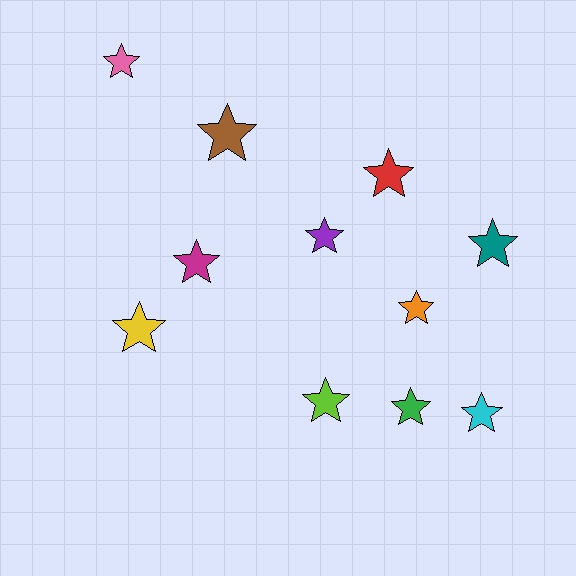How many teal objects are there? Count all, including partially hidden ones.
There is 1 teal object.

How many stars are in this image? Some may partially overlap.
There are 11 stars.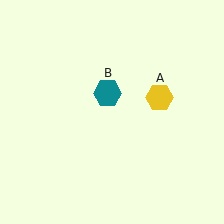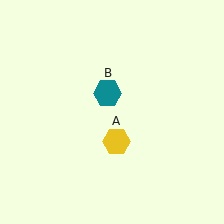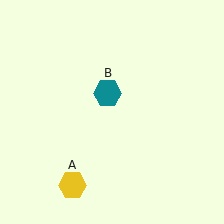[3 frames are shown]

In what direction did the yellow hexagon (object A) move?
The yellow hexagon (object A) moved down and to the left.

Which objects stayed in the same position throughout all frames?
Teal hexagon (object B) remained stationary.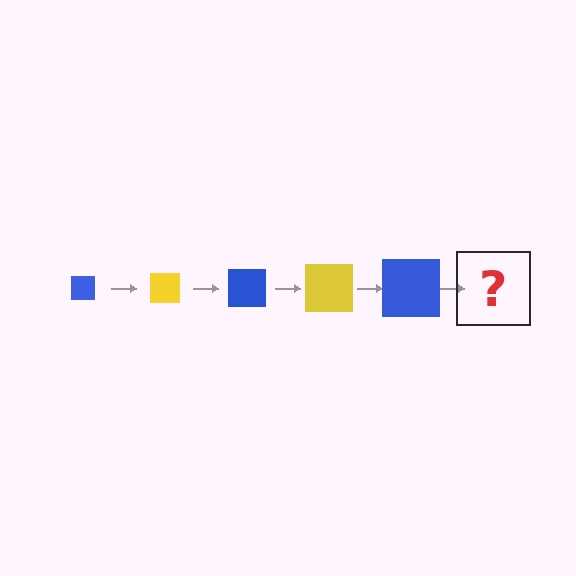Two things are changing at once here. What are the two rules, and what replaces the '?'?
The two rules are that the square grows larger each step and the color cycles through blue and yellow. The '?' should be a yellow square, larger than the previous one.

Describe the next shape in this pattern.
It should be a yellow square, larger than the previous one.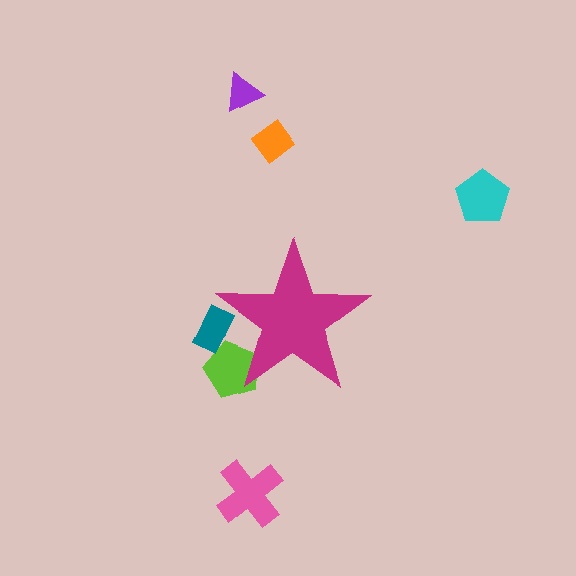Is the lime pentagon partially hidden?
Yes, the lime pentagon is partially hidden behind the magenta star.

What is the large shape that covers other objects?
A magenta star.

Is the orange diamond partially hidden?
No, the orange diamond is fully visible.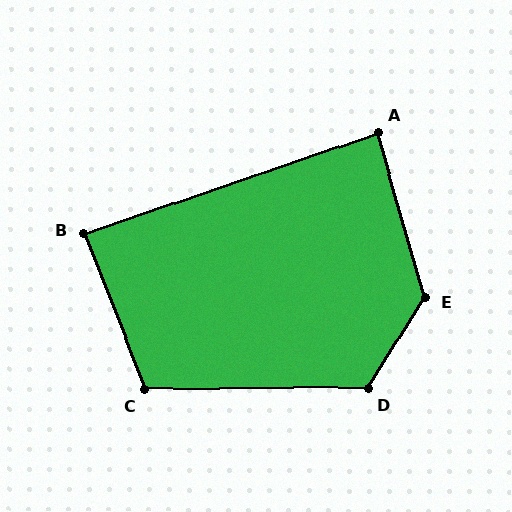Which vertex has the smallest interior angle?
A, at approximately 87 degrees.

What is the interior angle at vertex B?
Approximately 88 degrees (approximately right).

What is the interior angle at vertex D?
Approximately 122 degrees (obtuse).